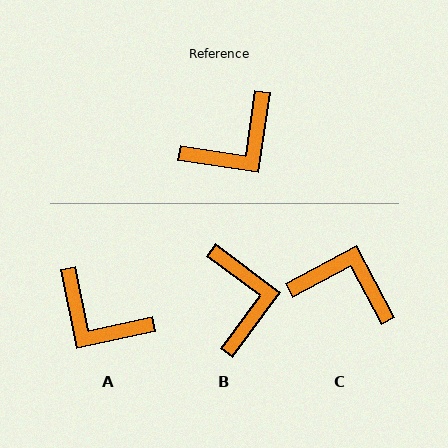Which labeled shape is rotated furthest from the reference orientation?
C, about 126 degrees away.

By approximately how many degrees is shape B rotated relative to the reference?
Approximately 62 degrees counter-clockwise.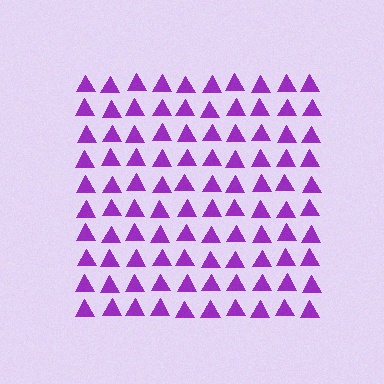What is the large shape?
The large shape is a square.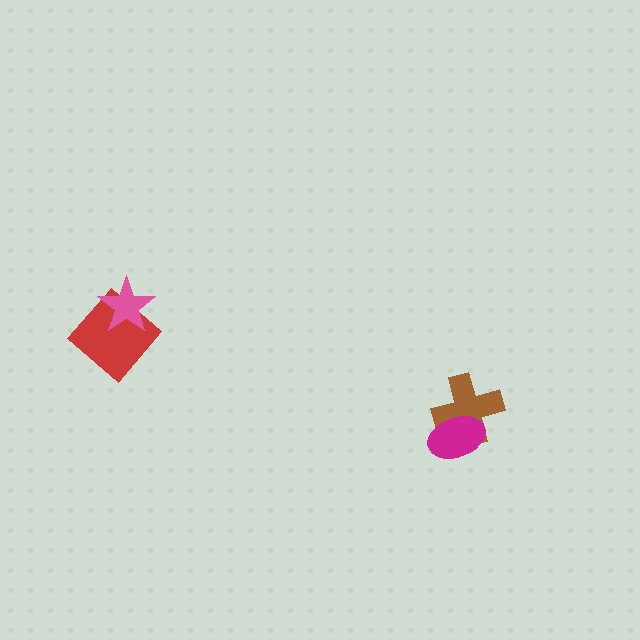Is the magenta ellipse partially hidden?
No, no other shape covers it.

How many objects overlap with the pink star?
1 object overlaps with the pink star.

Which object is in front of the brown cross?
The magenta ellipse is in front of the brown cross.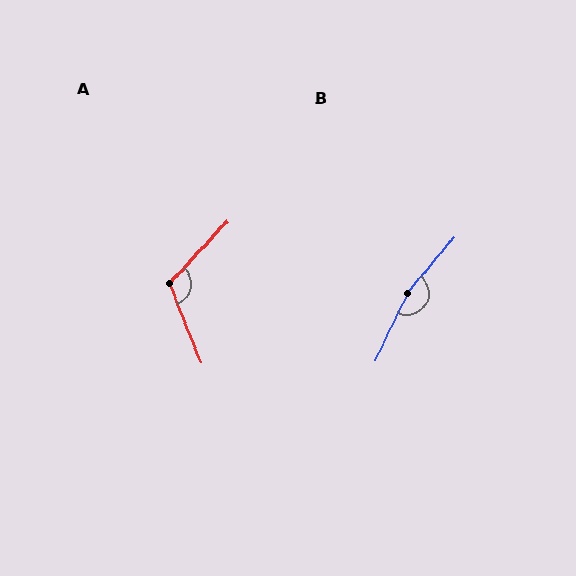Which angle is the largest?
B, at approximately 166 degrees.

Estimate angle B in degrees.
Approximately 166 degrees.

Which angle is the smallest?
A, at approximately 116 degrees.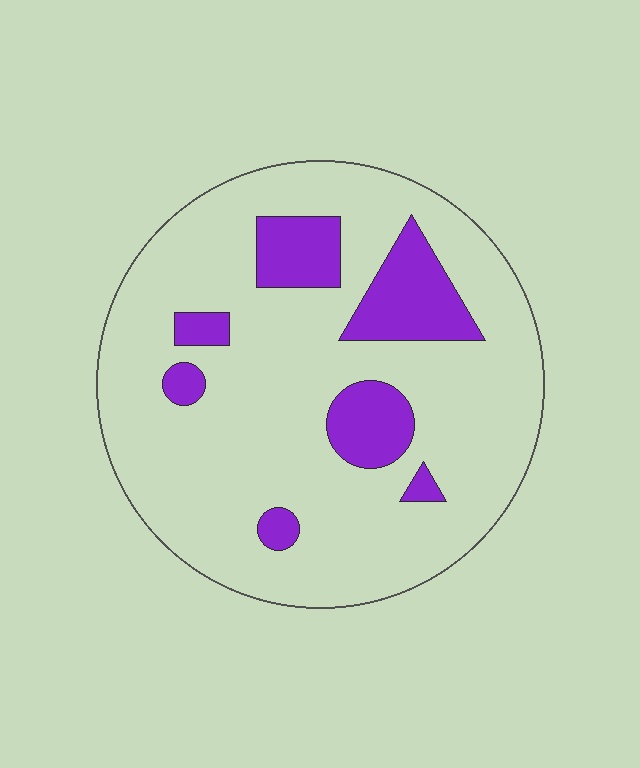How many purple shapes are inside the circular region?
7.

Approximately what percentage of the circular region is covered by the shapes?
Approximately 20%.